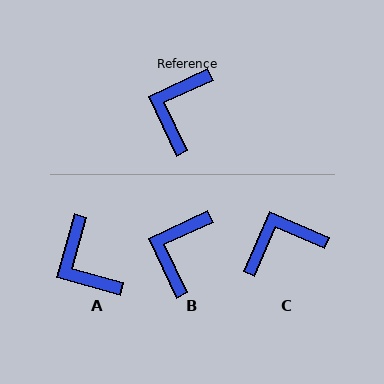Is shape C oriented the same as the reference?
No, it is off by about 48 degrees.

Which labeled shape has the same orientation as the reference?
B.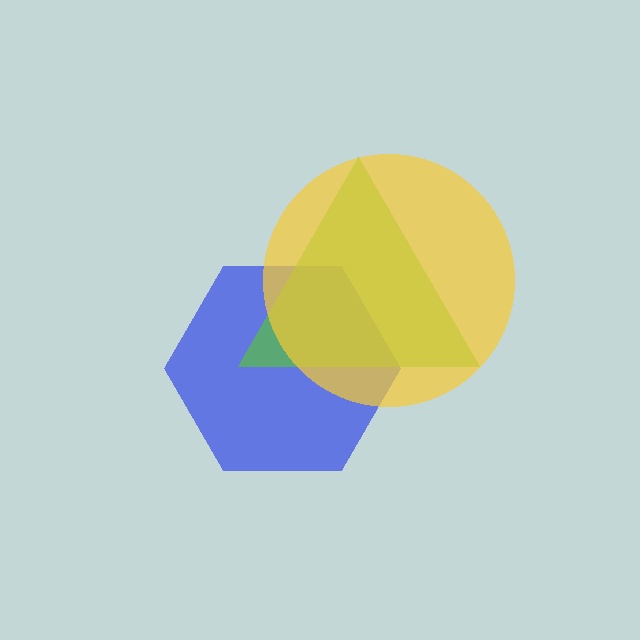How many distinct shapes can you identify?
There are 3 distinct shapes: a blue hexagon, a lime triangle, a yellow circle.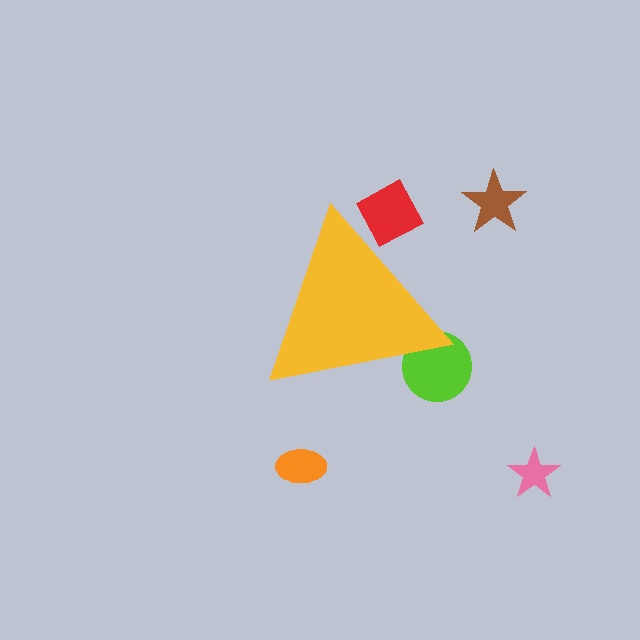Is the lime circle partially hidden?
Yes, the lime circle is partially hidden behind the yellow triangle.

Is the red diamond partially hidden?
Yes, the red diamond is partially hidden behind the yellow triangle.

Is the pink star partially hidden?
No, the pink star is fully visible.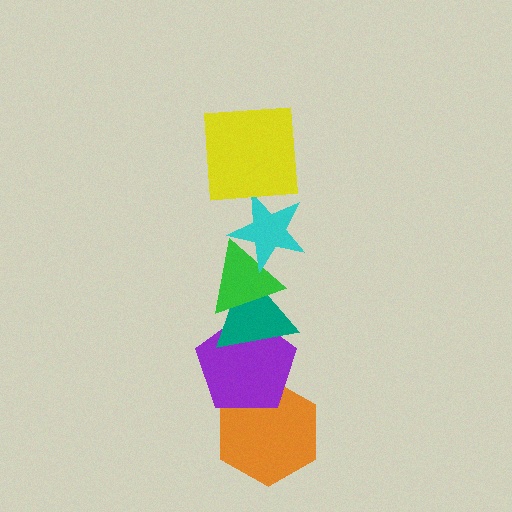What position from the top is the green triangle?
The green triangle is 3rd from the top.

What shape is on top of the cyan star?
The yellow square is on top of the cyan star.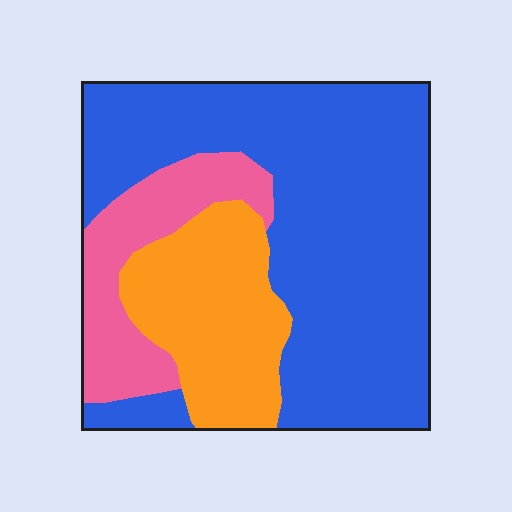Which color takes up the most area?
Blue, at roughly 60%.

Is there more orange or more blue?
Blue.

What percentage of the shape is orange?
Orange covers around 20% of the shape.